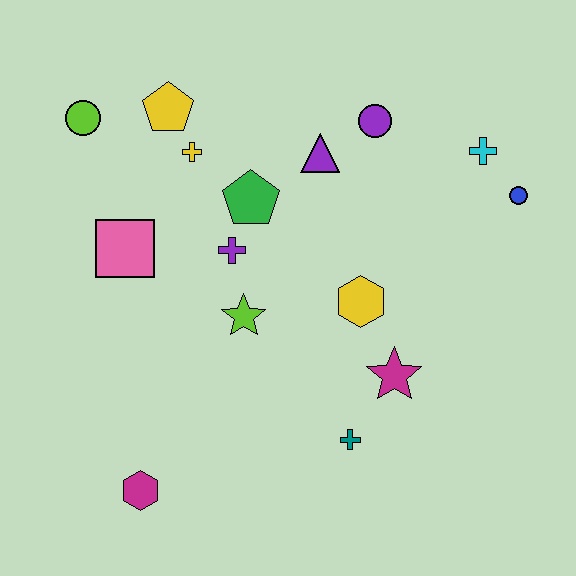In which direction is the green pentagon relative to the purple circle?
The green pentagon is to the left of the purple circle.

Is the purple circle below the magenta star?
No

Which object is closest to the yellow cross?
The yellow pentagon is closest to the yellow cross.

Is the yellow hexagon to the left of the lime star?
No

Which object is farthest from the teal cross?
The lime circle is farthest from the teal cross.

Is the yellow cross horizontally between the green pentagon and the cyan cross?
No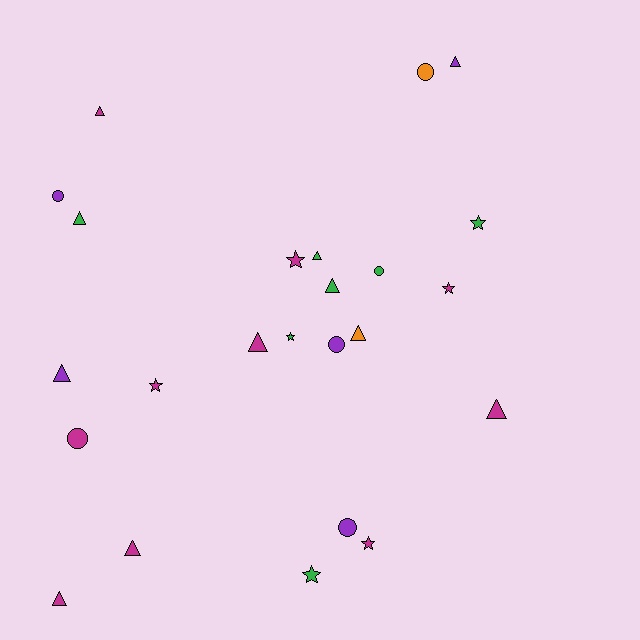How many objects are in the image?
There are 24 objects.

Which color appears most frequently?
Magenta, with 10 objects.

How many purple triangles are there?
There are 2 purple triangles.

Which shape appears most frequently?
Triangle, with 11 objects.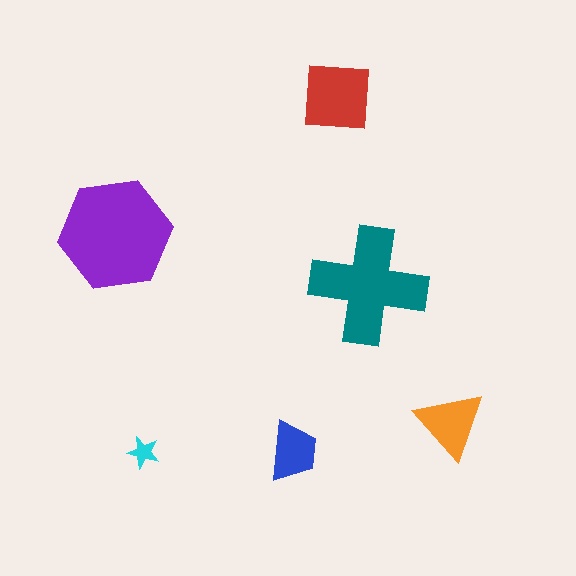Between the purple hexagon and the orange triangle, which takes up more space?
The purple hexagon.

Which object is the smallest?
The cyan star.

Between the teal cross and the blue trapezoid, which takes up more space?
The teal cross.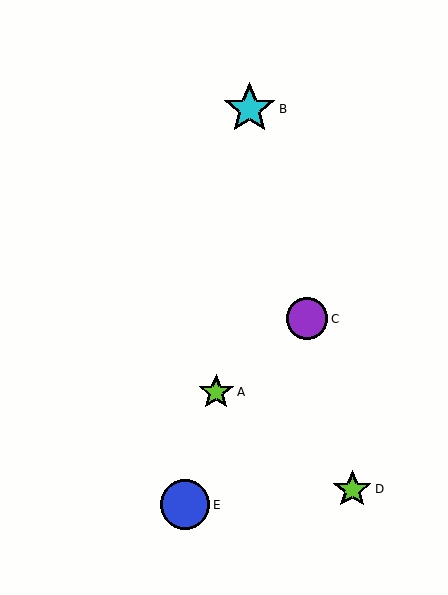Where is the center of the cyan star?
The center of the cyan star is at (249, 109).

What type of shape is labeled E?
Shape E is a blue circle.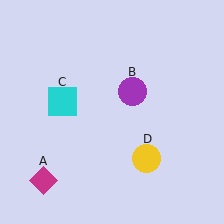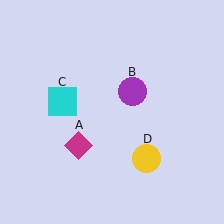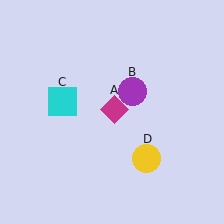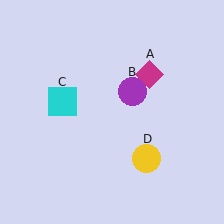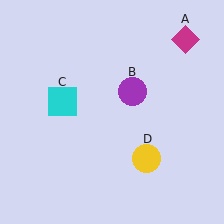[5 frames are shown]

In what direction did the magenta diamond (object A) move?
The magenta diamond (object A) moved up and to the right.